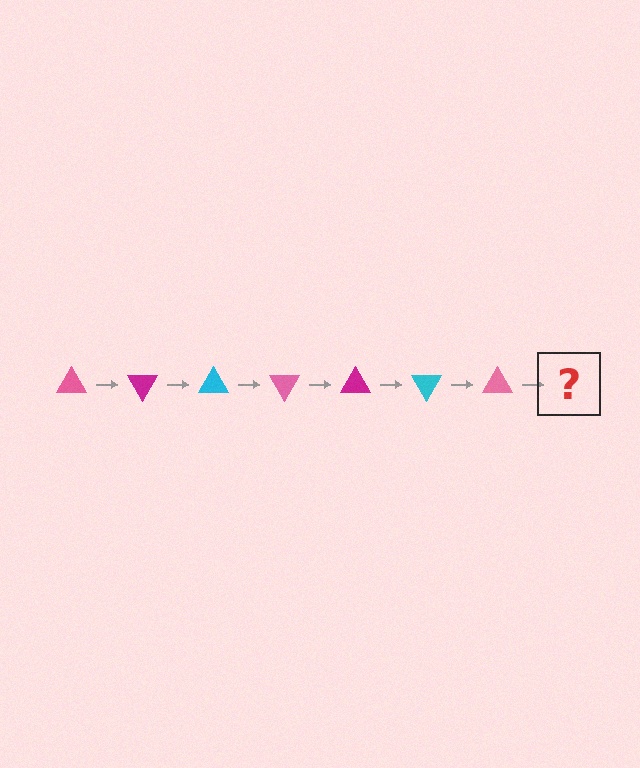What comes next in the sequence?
The next element should be a magenta triangle, rotated 420 degrees from the start.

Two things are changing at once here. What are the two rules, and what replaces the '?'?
The two rules are that it rotates 60 degrees each step and the color cycles through pink, magenta, and cyan. The '?' should be a magenta triangle, rotated 420 degrees from the start.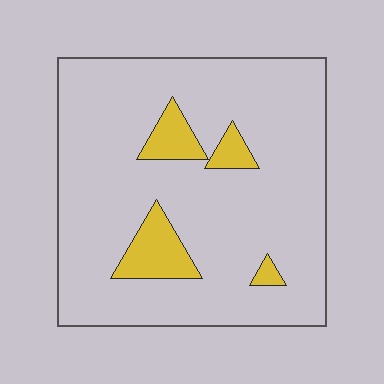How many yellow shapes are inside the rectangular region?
4.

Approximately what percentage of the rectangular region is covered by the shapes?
Approximately 10%.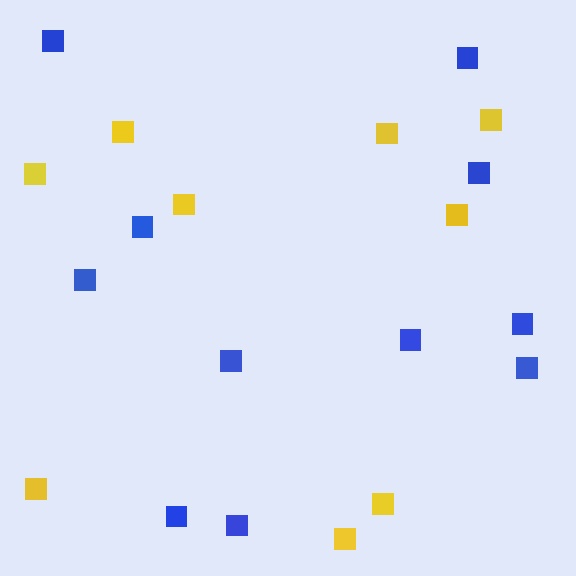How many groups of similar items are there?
There are 2 groups: one group of yellow squares (9) and one group of blue squares (11).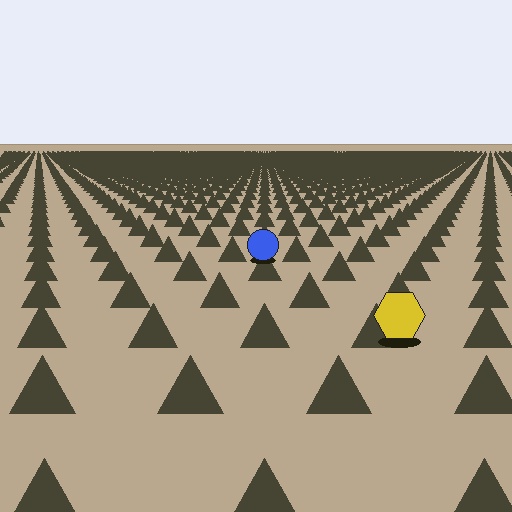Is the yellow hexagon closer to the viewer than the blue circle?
Yes. The yellow hexagon is closer — you can tell from the texture gradient: the ground texture is coarser near it.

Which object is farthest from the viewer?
The blue circle is farthest from the viewer. It appears smaller and the ground texture around it is denser.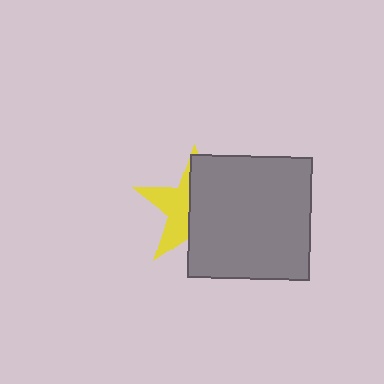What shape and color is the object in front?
The object in front is a gray square.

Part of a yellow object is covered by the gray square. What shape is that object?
It is a star.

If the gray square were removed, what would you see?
You would see the complete yellow star.